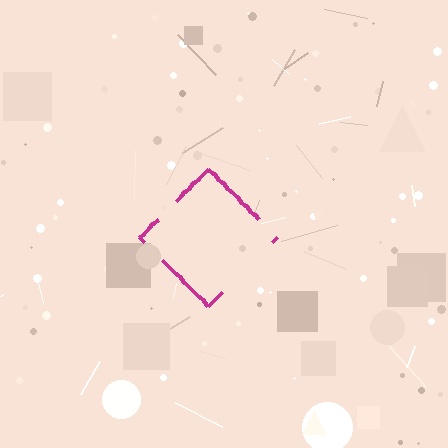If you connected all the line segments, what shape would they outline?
They would outline a diamond.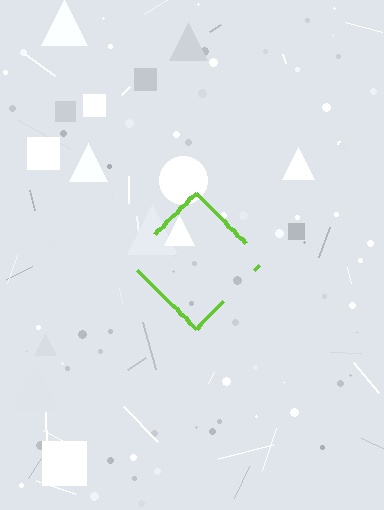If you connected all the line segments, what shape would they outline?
They would outline a diamond.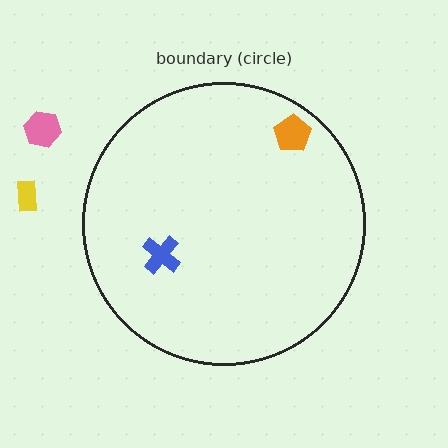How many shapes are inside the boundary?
2 inside, 2 outside.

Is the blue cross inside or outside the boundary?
Inside.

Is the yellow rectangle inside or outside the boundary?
Outside.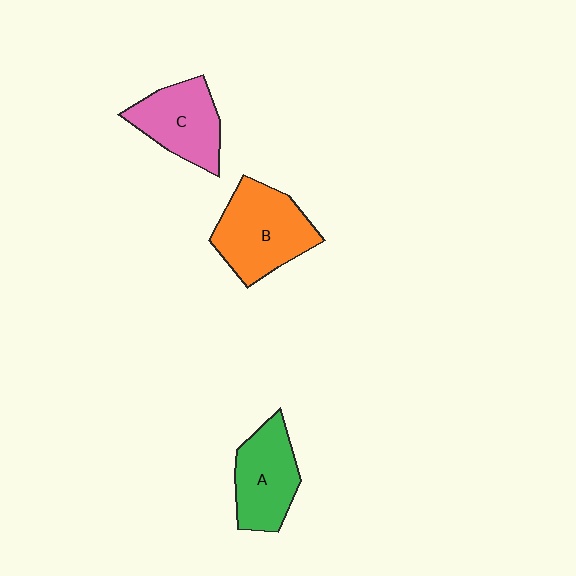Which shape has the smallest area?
Shape C (pink).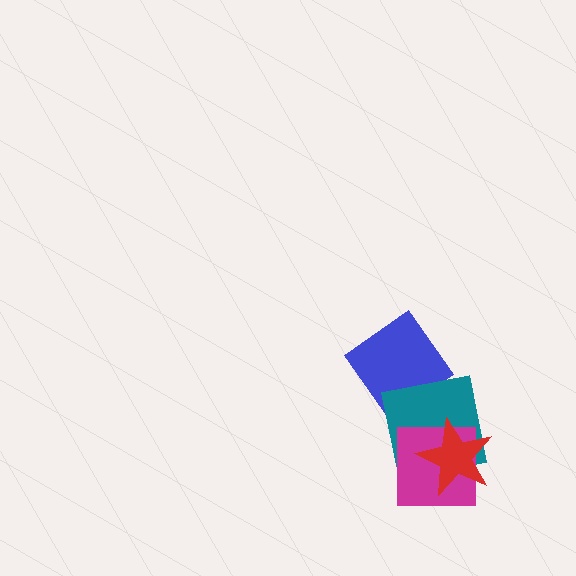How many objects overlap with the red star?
2 objects overlap with the red star.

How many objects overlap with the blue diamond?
1 object overlaps with the blue diamond.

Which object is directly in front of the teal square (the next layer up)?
The magenta square is directly in front of the teal square.